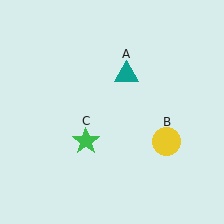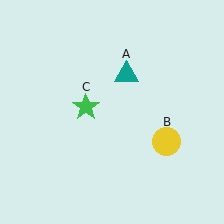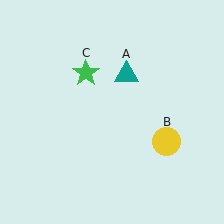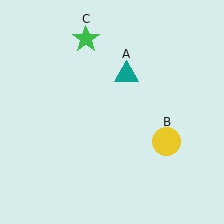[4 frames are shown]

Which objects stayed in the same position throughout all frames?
Teal triangle (object A) and yellow circle (object B) remained stationary.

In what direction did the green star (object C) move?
The green star (object C) moved up.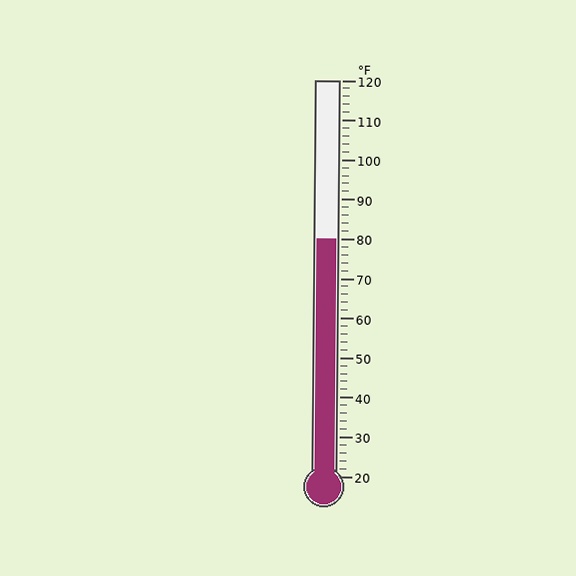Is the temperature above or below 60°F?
The temperature is above 60°F.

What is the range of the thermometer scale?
The thermometer scale ranges from 20°F to 120°F.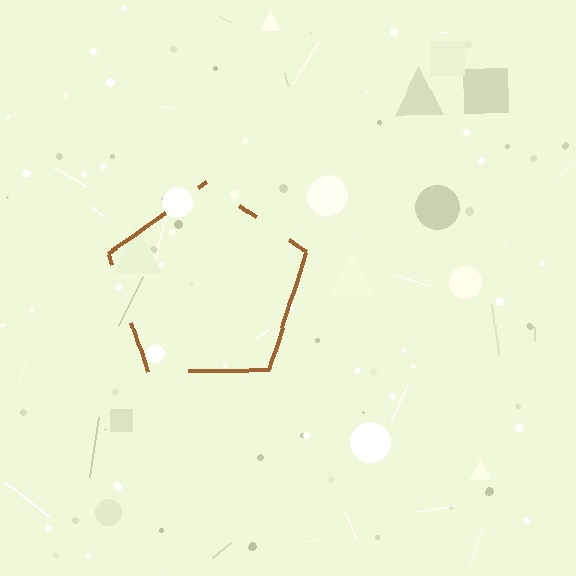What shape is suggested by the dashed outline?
The dashed outline suggests a pentagon.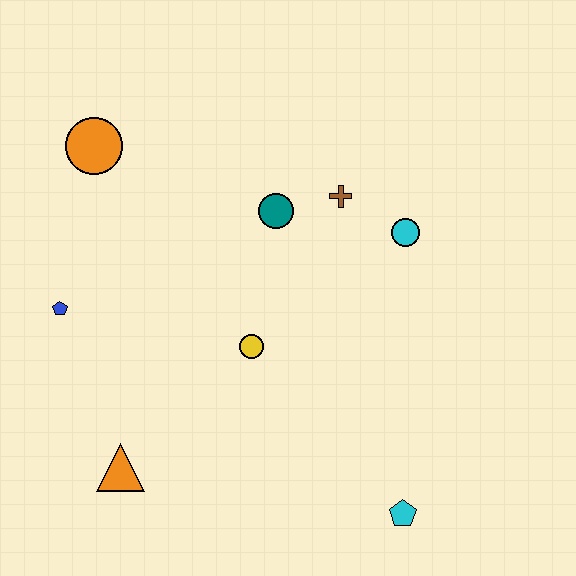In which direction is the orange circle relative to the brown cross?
The orange circle is to the left of the brown cross.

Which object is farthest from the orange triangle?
The cyan circle is farthest from the orange triangle.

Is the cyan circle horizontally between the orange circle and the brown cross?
No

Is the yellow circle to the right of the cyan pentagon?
No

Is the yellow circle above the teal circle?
No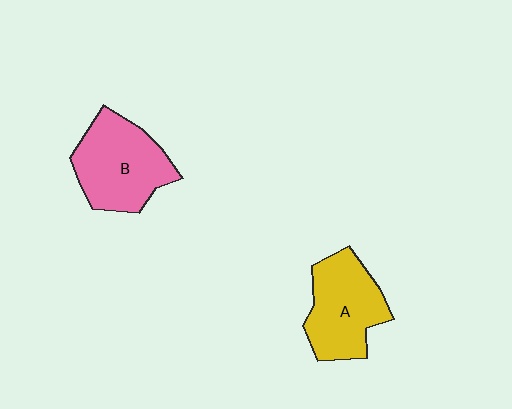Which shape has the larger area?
Shape B (pink).